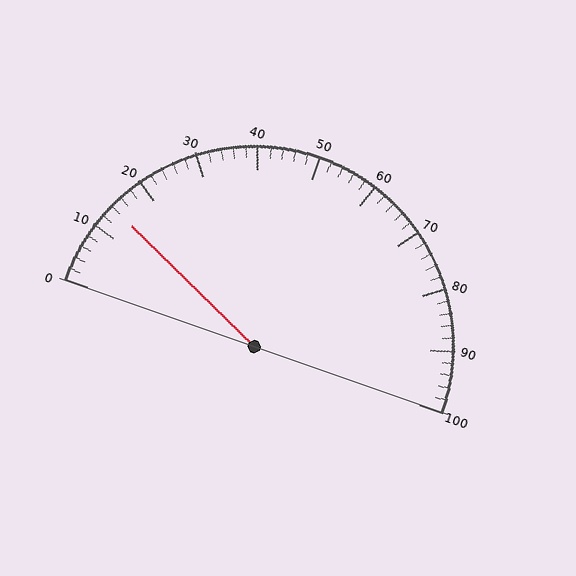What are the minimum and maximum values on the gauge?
The gauge ranges from 0 to 100.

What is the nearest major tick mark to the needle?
The nearest major tick mark is 10.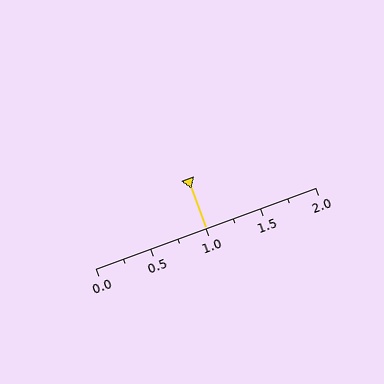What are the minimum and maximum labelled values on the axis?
The axis runs from 0.0 to 2.0.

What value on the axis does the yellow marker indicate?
The marker indicates approximately 1.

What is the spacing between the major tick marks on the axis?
The major ticks are spaced 0.5 apart.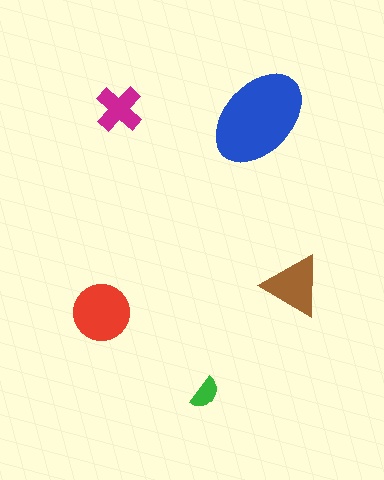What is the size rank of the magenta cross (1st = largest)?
4th.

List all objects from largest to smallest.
The blue ellipse, the red circle, the brown triangle, the magenta cross, the green semicircle.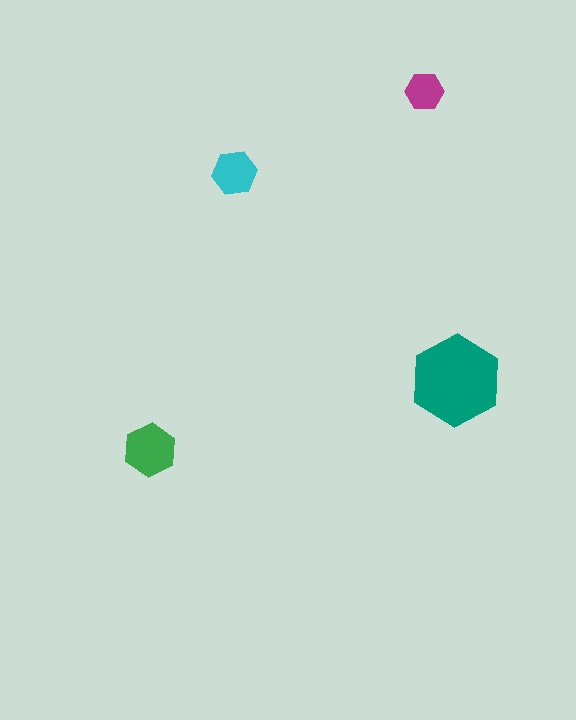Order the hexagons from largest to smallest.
the teal one, the green one, the cyan one, the magenta one.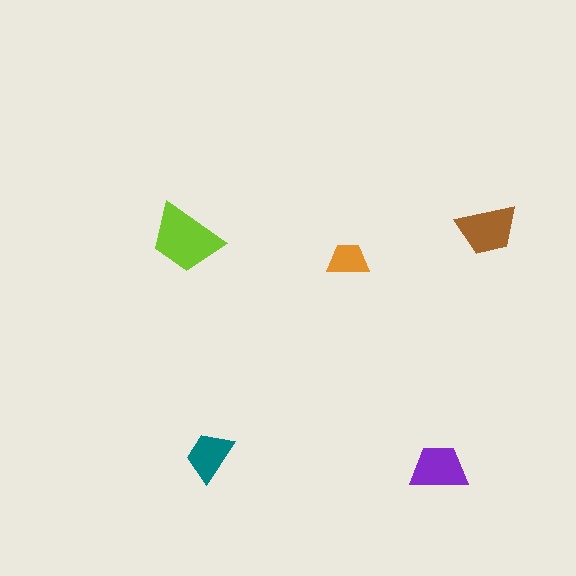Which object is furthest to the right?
The brown trapezoid is rightmost.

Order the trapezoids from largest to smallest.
the lime one, the brown one, the purple one, the teal one, the orange one.